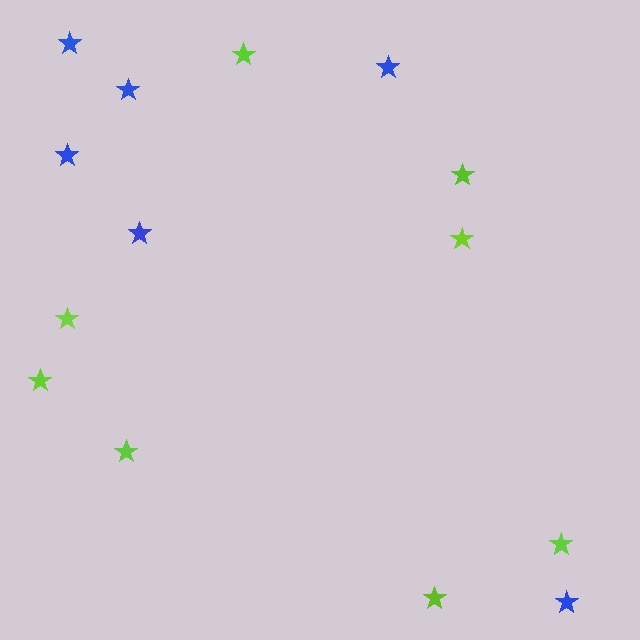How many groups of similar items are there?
There are 2 groups: one group of lime stars (8) and one group of blue stars (6).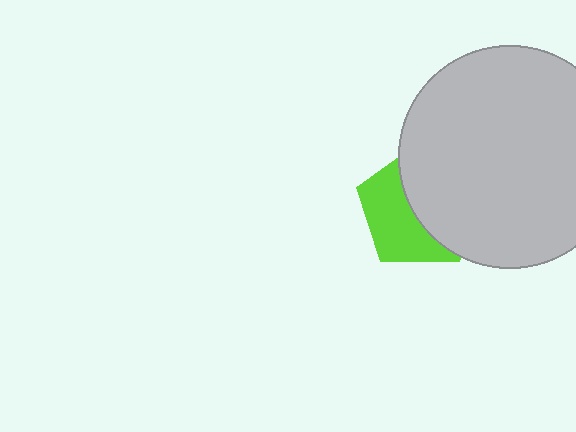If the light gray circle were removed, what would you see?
You would see the complete lime pentagon.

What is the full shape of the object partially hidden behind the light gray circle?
The partially hidden object is a lime pentagon.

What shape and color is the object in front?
The object in front is a light gray circle.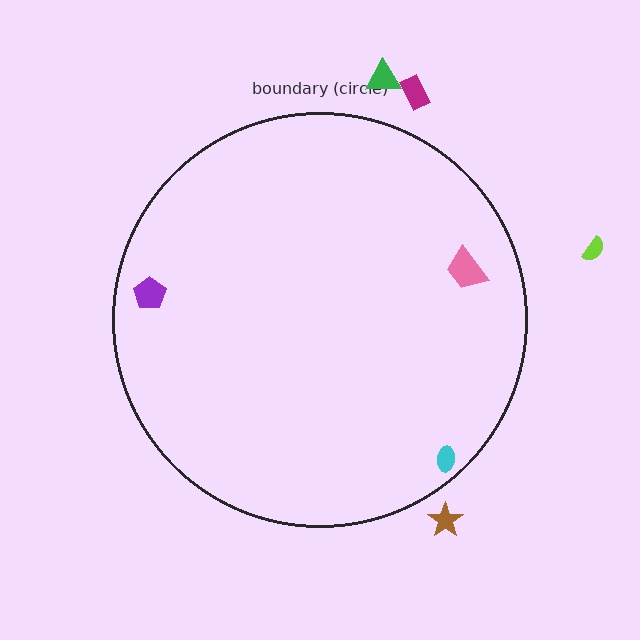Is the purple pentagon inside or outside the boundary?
Inside.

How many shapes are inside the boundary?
3 inside, 4 outside.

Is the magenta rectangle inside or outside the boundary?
Outside.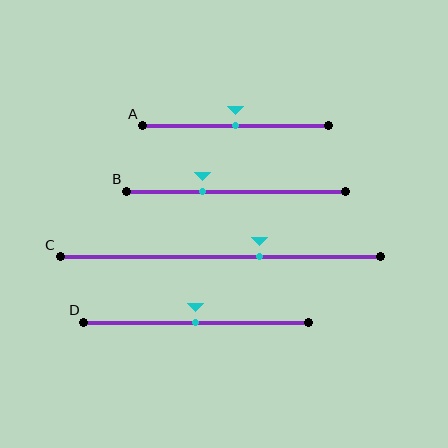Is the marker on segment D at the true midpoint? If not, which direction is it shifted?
Yes, the marker on segment D is at the true midpoint.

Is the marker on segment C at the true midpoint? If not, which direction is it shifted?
No, the marker on segment C is shifted to the right by about 12% of the segment length.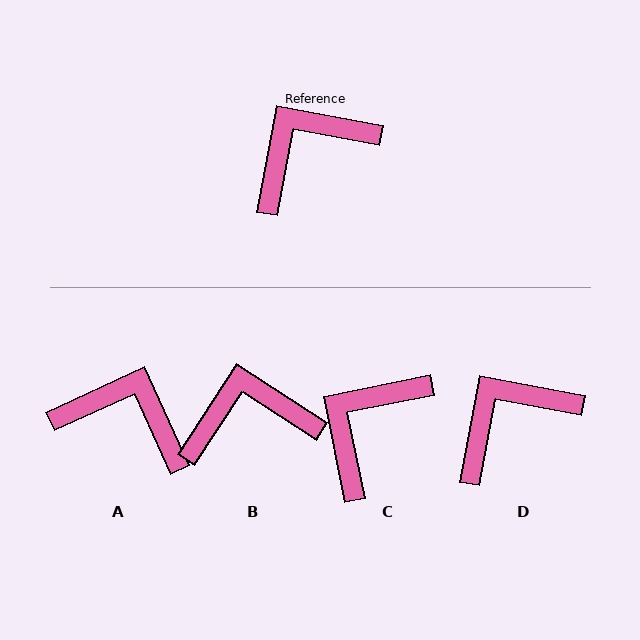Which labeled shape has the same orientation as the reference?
D.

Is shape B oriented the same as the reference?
No, it is off by about 23 degrees.